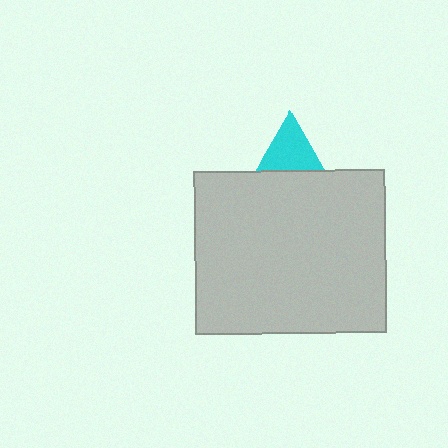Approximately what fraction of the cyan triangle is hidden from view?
Roughly 64% of the cyan triangle is hidden behind the light gray rectangle.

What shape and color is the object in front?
The object in front is a light gray rectangle.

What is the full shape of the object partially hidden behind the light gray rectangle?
The partially hidden object is a cyan triangle.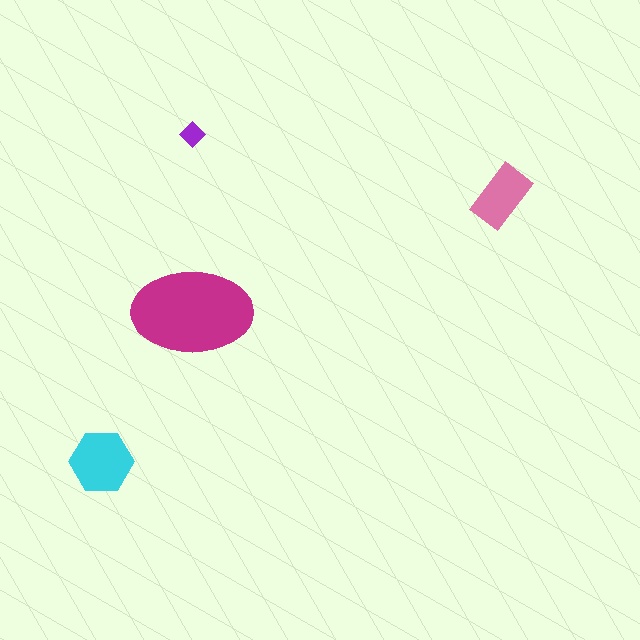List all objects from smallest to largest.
The purple diamond, the pink rectangle, the cyan hexagon, the magenta ellipse.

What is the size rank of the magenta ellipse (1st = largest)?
1st.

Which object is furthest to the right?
The pink rectangle is rightmost.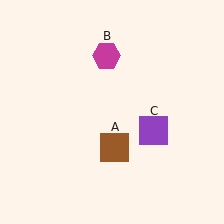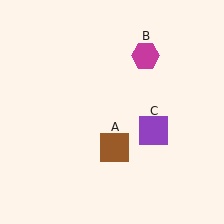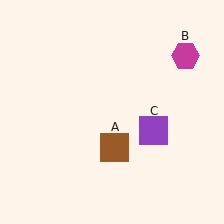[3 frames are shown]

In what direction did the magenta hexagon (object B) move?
The magenta hexagon (object B) moved right.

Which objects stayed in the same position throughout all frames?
Brown square (object A) and purple square (object C) remained stationary.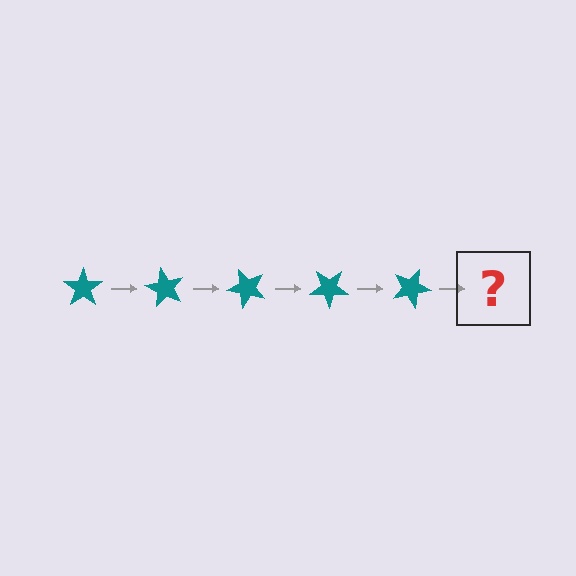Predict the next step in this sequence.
The next step is a teal star rotated 300 degrees.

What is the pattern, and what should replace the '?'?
The pattern is that the star rotates 60 degrees each step. The '?' should be a teal star rotated 300 degrees.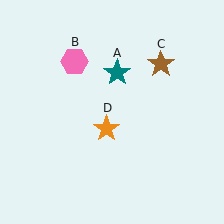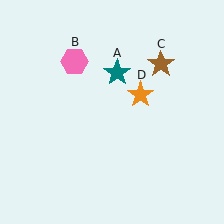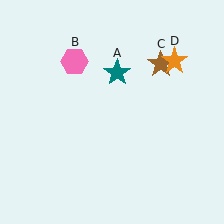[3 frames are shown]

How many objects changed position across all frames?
1 object changed position: orange star (object D).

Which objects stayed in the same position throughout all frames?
Teal star (object A) and pink hexagon (object B) and brown star (object C) remained stationary.